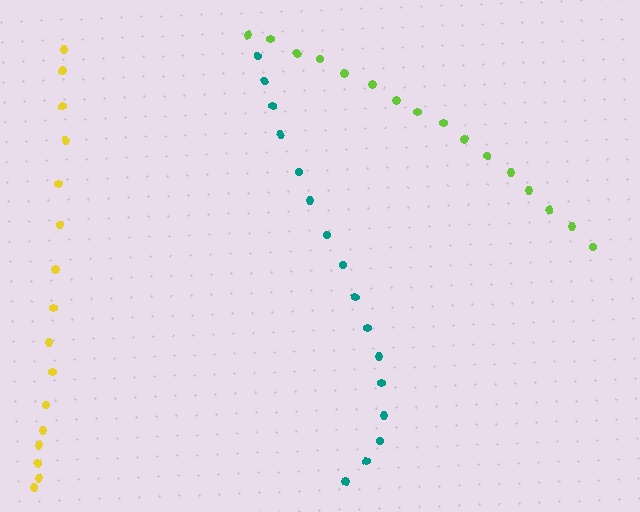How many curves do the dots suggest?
There are 3 distinct paths.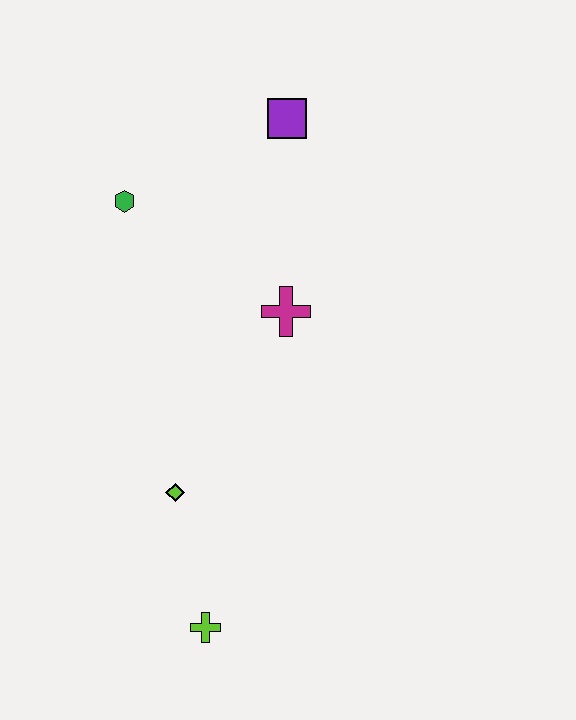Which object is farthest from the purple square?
The lime cross is farthest from the purple square.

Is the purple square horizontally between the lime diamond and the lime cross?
No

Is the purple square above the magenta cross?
Yes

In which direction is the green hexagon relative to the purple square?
The green hexagon is to the left of the purple square.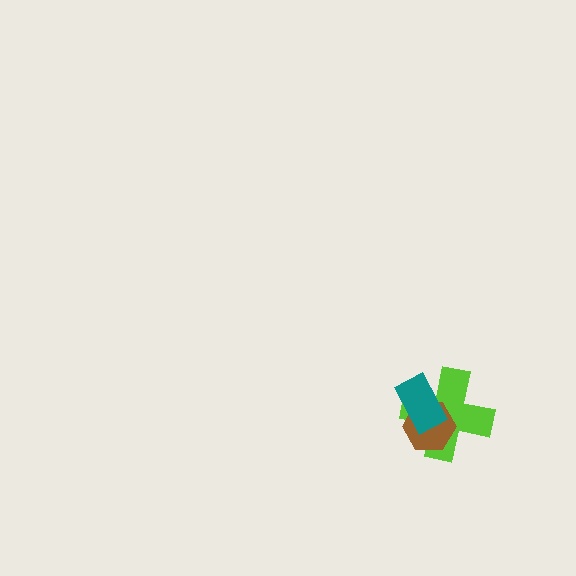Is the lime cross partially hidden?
Yes, it is partially covered by another shape.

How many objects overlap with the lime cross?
2 objects overlap with the lime cross.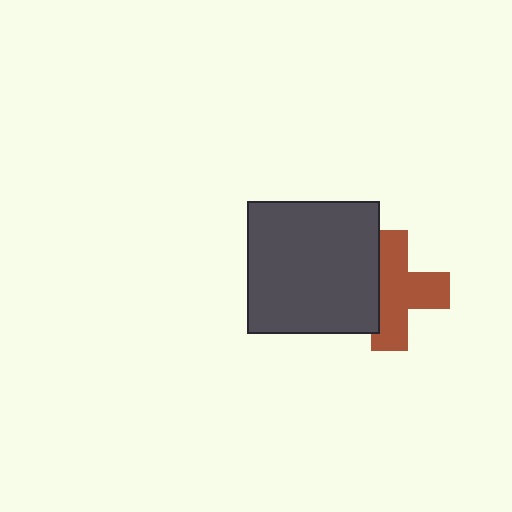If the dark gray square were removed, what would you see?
You would see the complete brown cross.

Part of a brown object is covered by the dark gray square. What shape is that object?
It is a cross.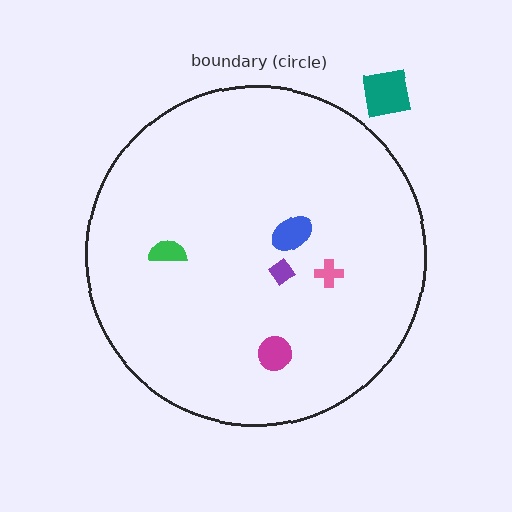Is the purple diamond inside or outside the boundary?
Inside.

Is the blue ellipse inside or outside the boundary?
Inside.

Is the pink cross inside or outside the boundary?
Inside.